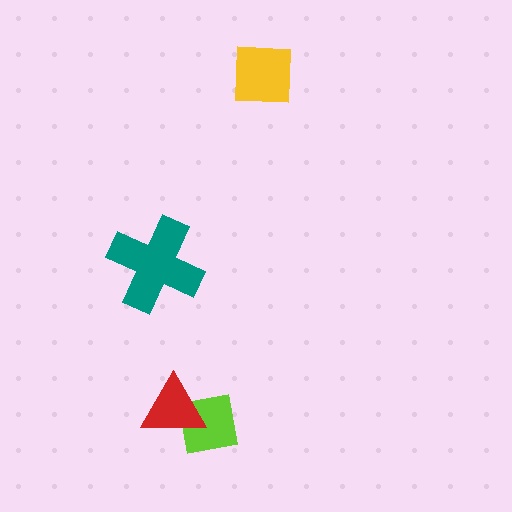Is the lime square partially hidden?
Yes, it is partially covered by another shape.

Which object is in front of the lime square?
The red triangle is in front of the lime square.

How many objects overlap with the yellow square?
0 objects overlap with the yellow square.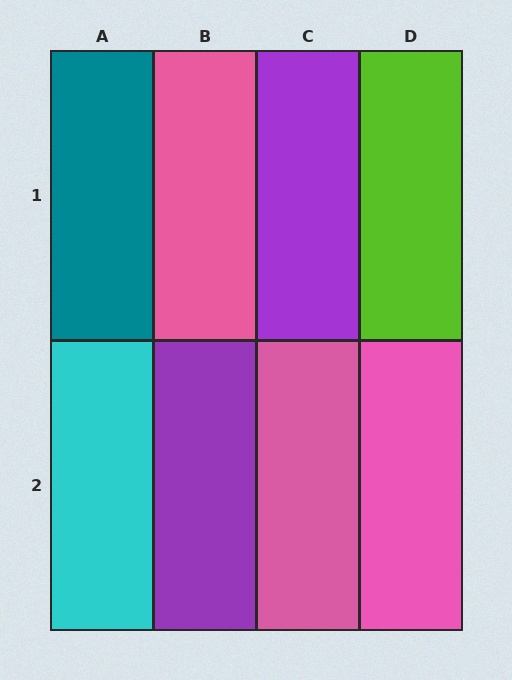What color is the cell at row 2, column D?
Pink.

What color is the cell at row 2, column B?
Purple.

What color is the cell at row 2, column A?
Cyan.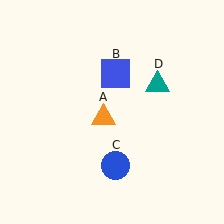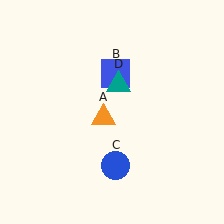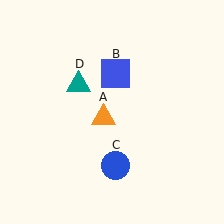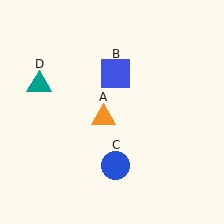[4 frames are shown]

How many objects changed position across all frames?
1 object changed position: teal triangle (object D).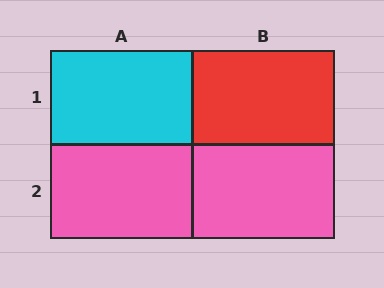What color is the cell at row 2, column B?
Pink.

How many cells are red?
1 cell is red.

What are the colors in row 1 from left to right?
Cyan, red.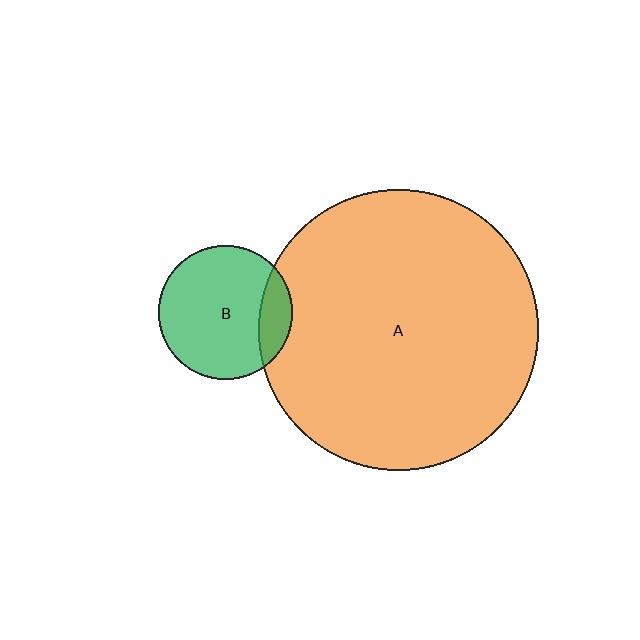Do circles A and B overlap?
Yes.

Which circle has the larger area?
Circle A (orange).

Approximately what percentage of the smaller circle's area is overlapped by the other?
Approximately 15%.